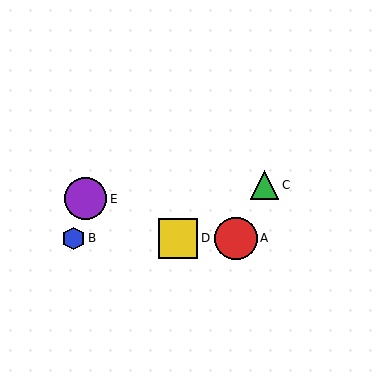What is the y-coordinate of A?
Object A is at y≈238.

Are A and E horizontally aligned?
No, A is at y≈238 and E is at y≈199.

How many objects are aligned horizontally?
3 objects (A, B, D) are aligned horizontally.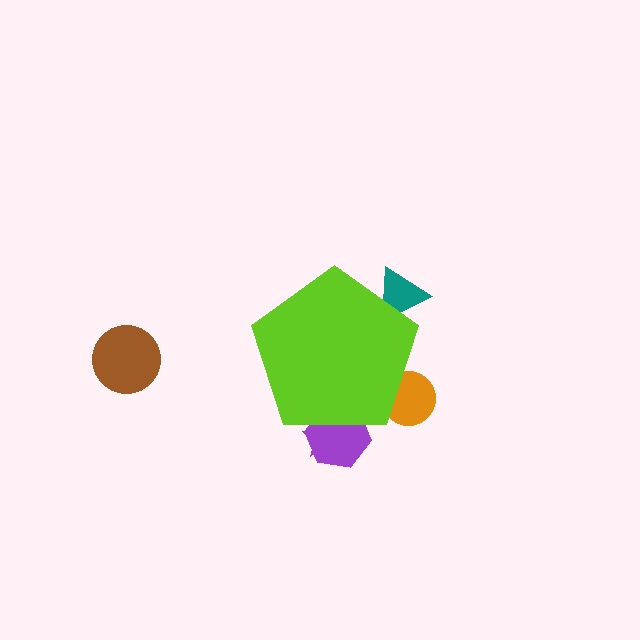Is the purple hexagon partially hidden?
Yes, the purple hexagon is partially hidden behind the lime pentagon.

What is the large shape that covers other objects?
A lime pentagon.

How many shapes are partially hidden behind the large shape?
4 shapes are partially hidden.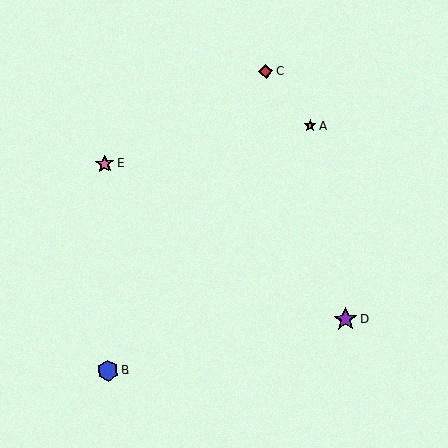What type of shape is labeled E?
Shape E is a pink star.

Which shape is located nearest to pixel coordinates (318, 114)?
The orange star (labeled A) at (310, 126) is nearest to that location.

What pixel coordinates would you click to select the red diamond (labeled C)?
Click at (266, 71) to select the red diamond C.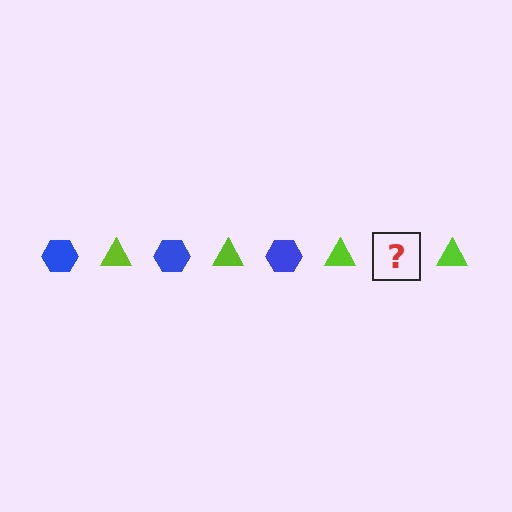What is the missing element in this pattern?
The missing element is a blue hexagon.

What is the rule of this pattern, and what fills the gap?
The rule is that the pattern alternates between blue hexagon and lime triangle. The gap should be filled with a blue hexagon.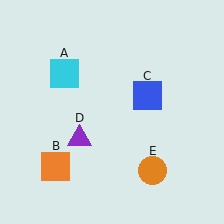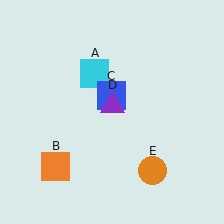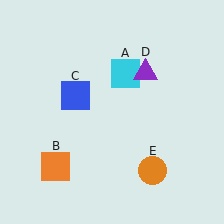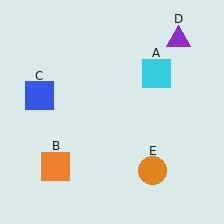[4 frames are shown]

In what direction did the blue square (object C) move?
The blue square (object C) moved left.